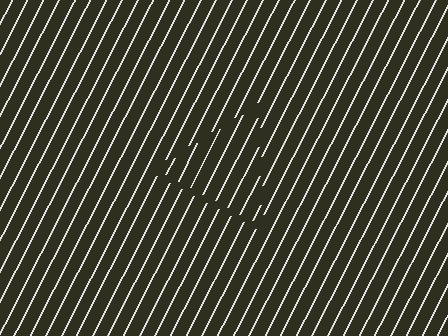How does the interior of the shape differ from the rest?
The interior of the shape contains the same grating, shifted by half a period — the contour is defined by the phase discontinuity where line-ends from the inner and outer gratings abut.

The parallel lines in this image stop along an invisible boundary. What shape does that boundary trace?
An illusory triangle. The interior of the shape contains the same grating, shifted by half a period — the contour is defined by the phase discontinuity where line-ends from the inner and outer gratings abut.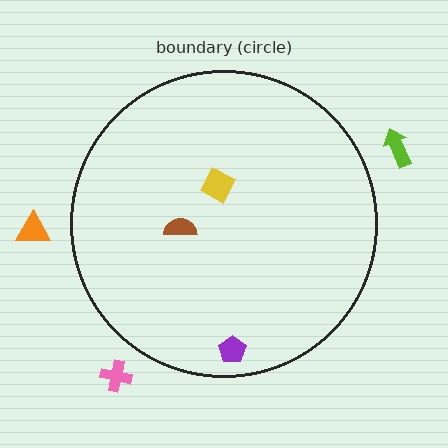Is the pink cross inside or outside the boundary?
Outside.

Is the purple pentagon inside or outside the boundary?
Inside.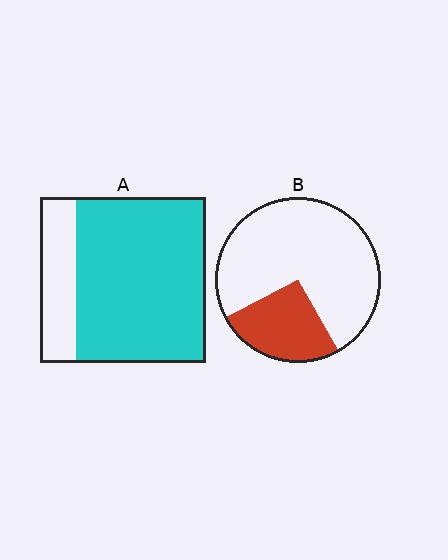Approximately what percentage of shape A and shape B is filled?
A is approximately 80% and B is approximately 25%.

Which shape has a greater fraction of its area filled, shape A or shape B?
Shape A.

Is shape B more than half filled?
No.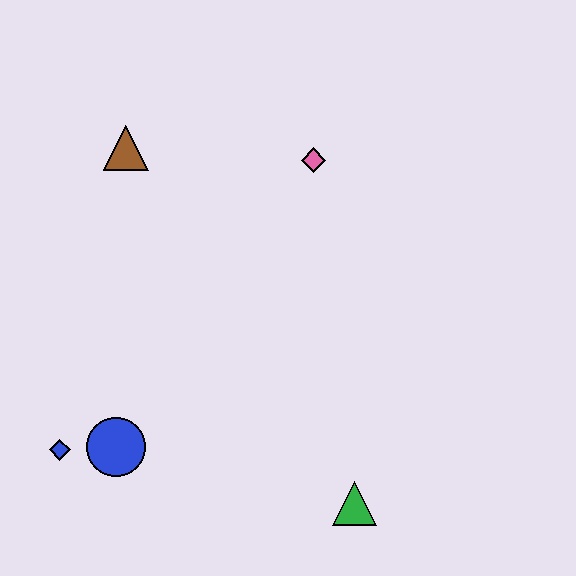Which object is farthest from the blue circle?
The pink diamond is farthest from the blue circle.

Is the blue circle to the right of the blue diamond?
Yes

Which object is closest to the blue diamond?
The blue circle is closest to the blue diamond.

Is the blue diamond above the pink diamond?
No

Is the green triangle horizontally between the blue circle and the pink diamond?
No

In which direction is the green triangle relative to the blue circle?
The green triangle is to the right of the blue circle.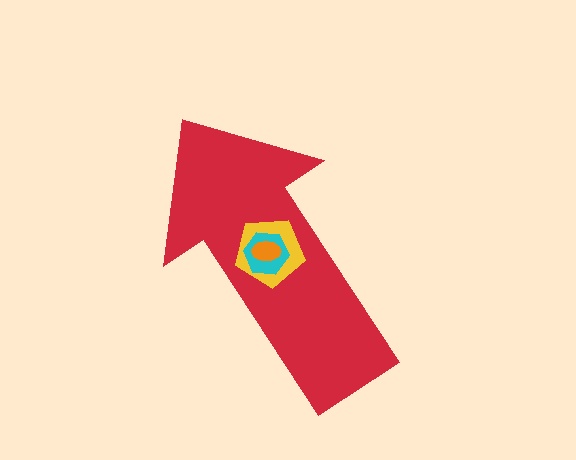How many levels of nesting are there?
4.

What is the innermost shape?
The orange ellipse.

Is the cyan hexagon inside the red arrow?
Yes.